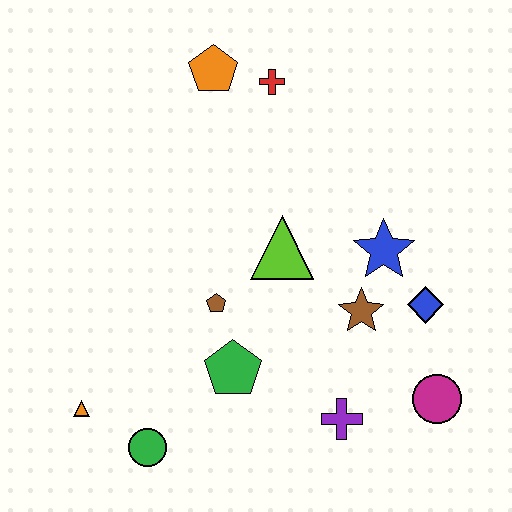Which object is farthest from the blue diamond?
The orange triangle is farthest from the blue diamond.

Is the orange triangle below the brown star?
Yes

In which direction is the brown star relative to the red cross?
The brown star is below the red cross.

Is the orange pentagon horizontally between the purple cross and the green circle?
Yes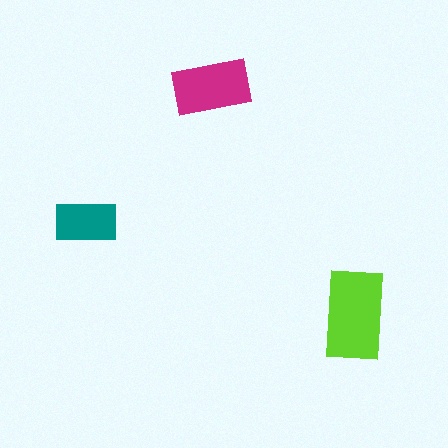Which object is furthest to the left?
The teal rectangle is leftmost.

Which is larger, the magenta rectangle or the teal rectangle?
The magenta one.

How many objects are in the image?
There are 3 objects in the image.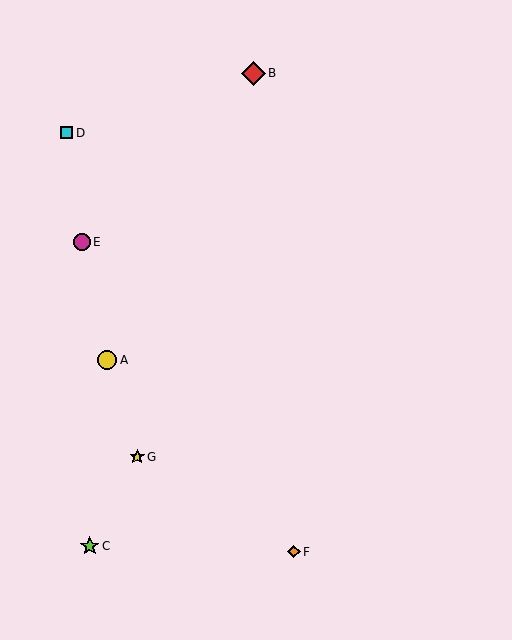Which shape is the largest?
The red diamond (labeled B) is the largest.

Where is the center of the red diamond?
The center of the red diamond is at (253, 73).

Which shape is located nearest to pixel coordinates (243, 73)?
The red diamond (labeled B) at (253, 73) is nearest to that location.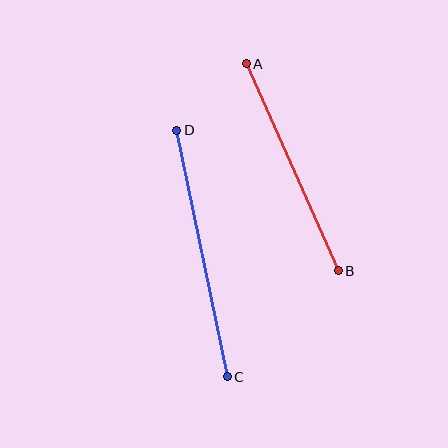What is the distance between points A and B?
The distance is approximately 227 pixels.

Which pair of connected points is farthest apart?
Points C and D are farthest apart.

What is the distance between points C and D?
The distance is approximately 252 pixels.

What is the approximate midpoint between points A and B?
The midpoint is at approximately (292, 167) pixels.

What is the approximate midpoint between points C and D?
The midpoint is at approximately (202, 254) pixels.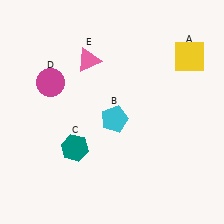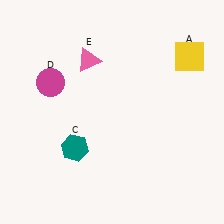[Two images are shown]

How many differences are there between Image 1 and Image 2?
There is 1 difference between the two images.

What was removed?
The cyan pentagon (B) was removed in Image 2.